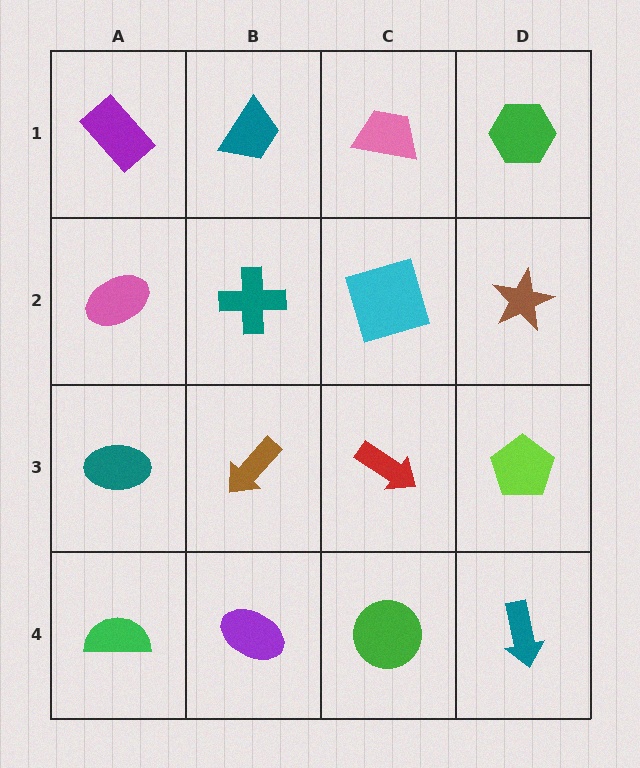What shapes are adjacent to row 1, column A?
A pink ellipse (row 2, column A), a teal trapezoid (row 1, column B).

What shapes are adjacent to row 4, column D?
A lime pentagon (row 3, column D), a green circle (row 4, column C).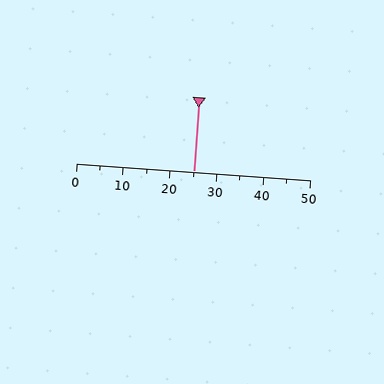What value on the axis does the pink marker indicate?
The marker indicates approximately 25.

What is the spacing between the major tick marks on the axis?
The major ticks are spaced 10 apart.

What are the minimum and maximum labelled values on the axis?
The axis runs from 0 to 50.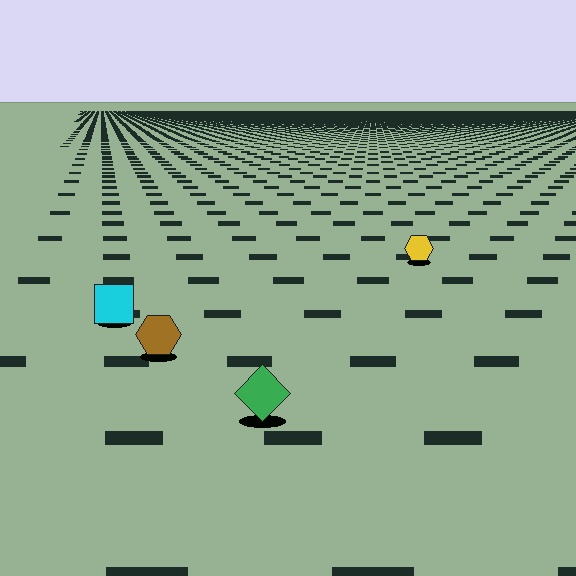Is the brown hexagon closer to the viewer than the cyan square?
Yes. The brown hexagon is closer — you can tell from the texture gradient: the ground texture is coarser near it.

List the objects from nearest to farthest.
From nearest to farthest: the green diamond, the brown hexagon, the cyan square, the yellow hexagon.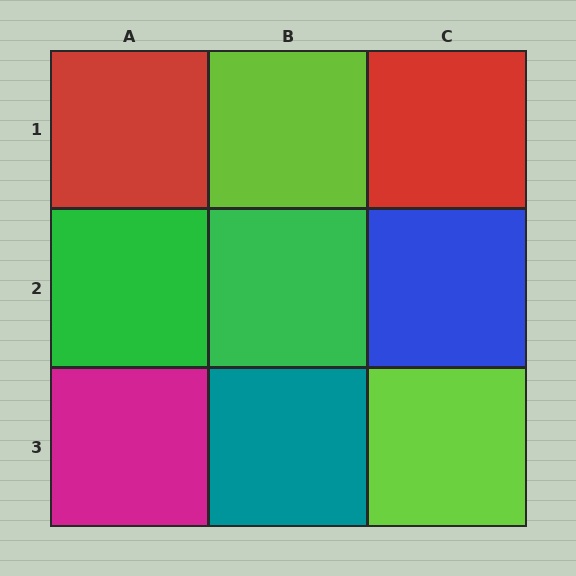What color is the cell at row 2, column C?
Blue.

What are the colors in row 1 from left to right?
Red, lime, red.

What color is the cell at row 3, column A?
Magenta.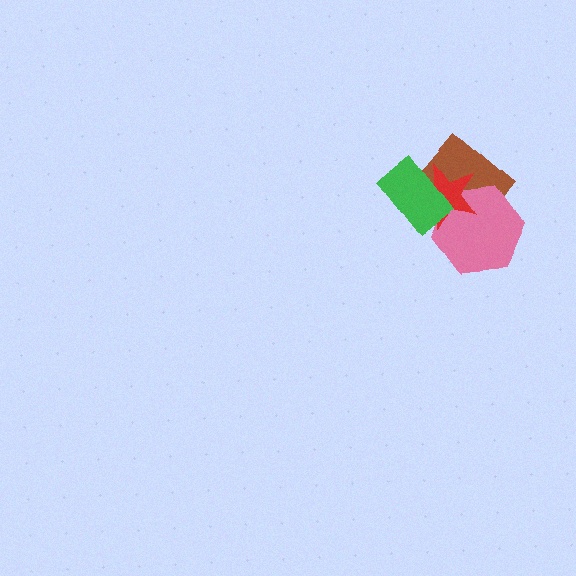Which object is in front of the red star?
The green rectangle is in front of the red star.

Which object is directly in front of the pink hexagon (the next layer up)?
The red star is directly in front of the pink hexagon.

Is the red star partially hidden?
Yes, it is partially covered by another shape.